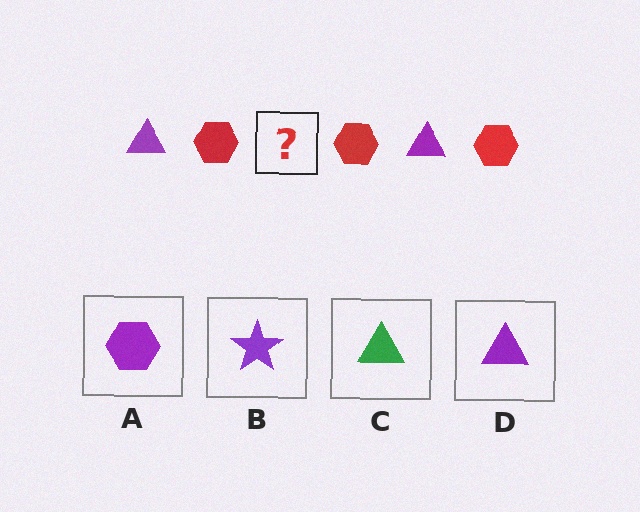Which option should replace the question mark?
Option D.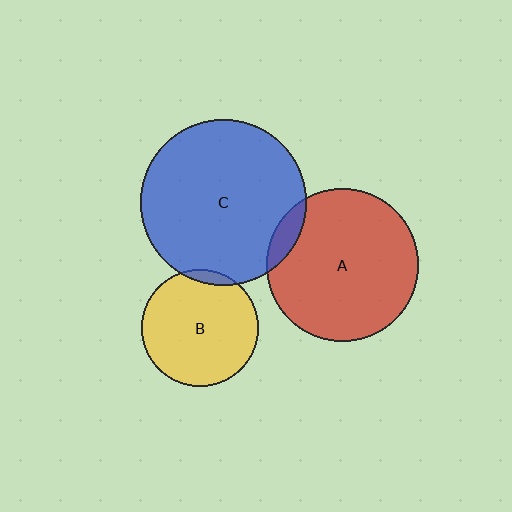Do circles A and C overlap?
Yes.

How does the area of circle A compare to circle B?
Approximately 1.7 times.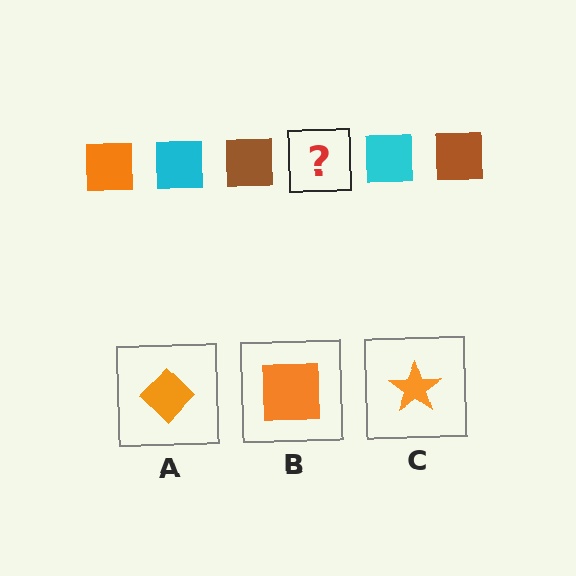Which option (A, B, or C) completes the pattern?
B.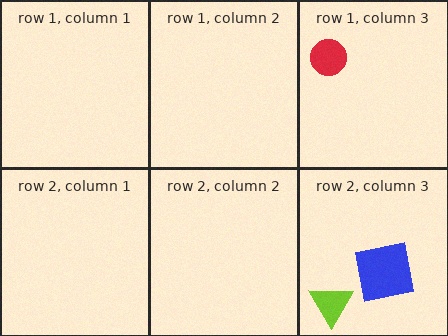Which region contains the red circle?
The row 1, column 3 region.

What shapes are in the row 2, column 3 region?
The blue square, the lime triangle.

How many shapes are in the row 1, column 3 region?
1.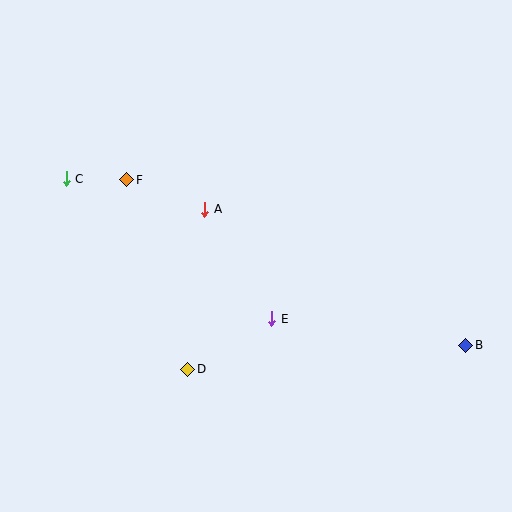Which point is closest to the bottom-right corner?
Point B is closest to the bottom-right corner.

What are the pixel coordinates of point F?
Point F is at (127, 180).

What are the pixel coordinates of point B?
Point B is at (466, 345).